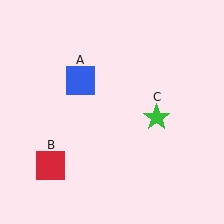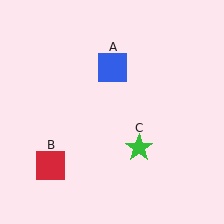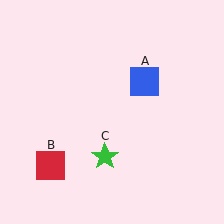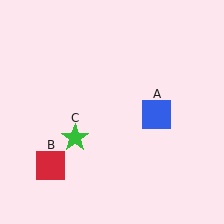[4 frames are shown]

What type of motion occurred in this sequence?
The blue square (object A), green star (object C) rotated clockwise around the center of the scene.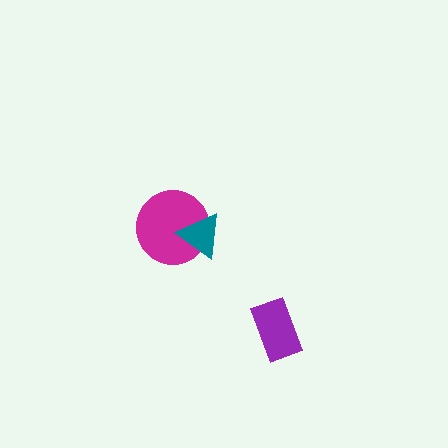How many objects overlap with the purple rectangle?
0 objects overlap with the purple rectangle.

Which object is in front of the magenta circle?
The teal triangle is in front of the magenta circle.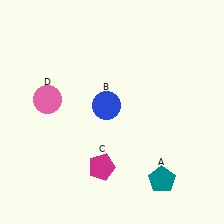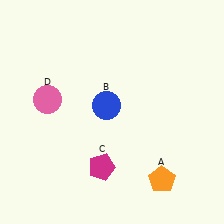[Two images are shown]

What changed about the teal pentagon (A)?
In Image 1, A is teal. In Image 2, it changed to orange.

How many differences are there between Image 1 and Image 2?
There is 1 difference between the two images.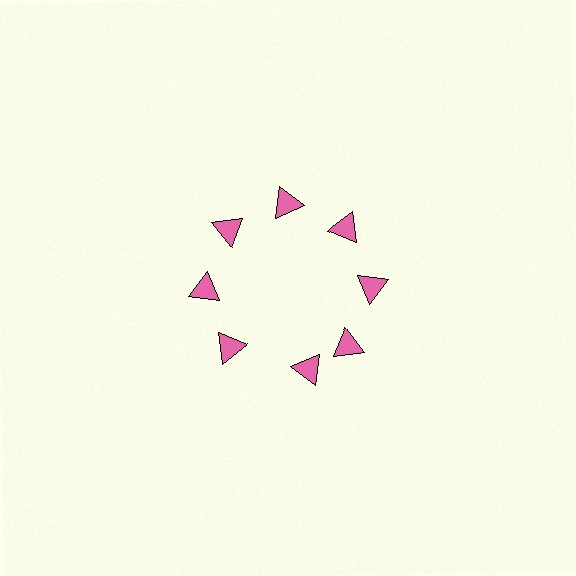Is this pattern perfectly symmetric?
No. The 8 pink triangles are arranged in a ring, but one element near the 6 o'clock position is rotated out of alignment along the ring, breaking the 8-fold rotational symmetry.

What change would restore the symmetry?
The symmetry would be restored by rotating it back into even spacing with its neighbors so that all 8 triangles sit at equal angles and equal distance from the center.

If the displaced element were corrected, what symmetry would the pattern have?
It would have 8-fold rotational symmetry — the pattern would map onto itself every 45 degrees.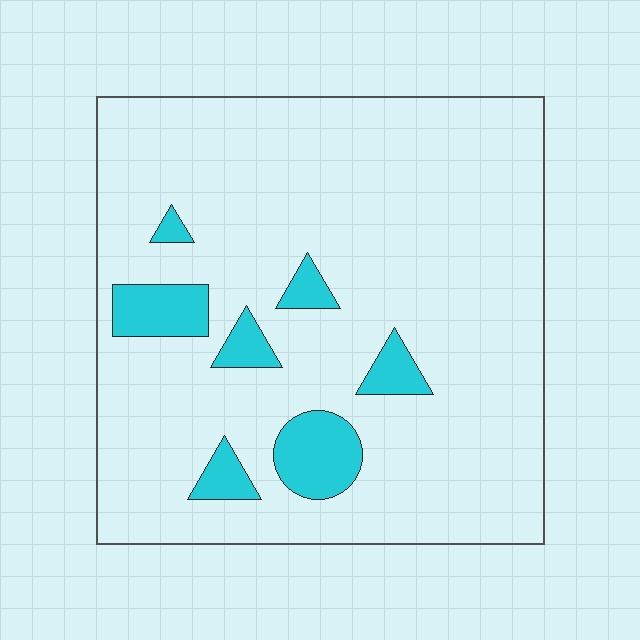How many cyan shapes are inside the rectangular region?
7.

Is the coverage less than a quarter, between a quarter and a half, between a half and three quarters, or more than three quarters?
Less than a quarter.